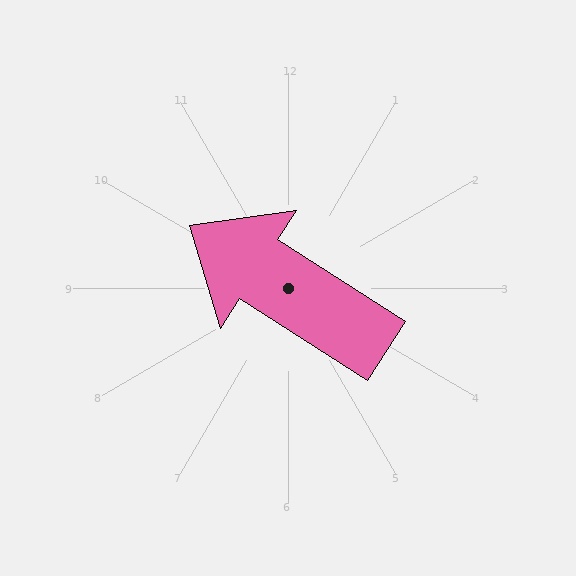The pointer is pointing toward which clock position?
Roughly 10 o'clock.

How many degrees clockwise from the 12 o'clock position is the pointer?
Approximately 303 degrees.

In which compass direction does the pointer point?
Northwest.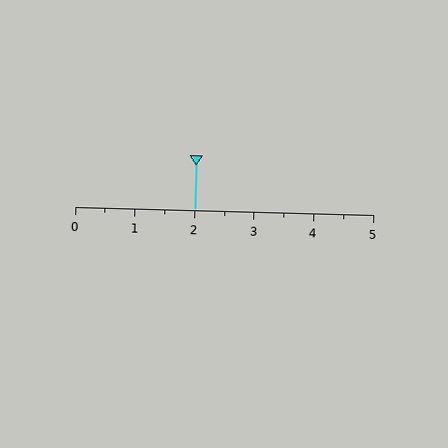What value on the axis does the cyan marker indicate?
The marker indicates approximately 2.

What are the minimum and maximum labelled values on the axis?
The axis runs from 0 to 5.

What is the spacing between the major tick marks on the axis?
The major ticks are spaced 1 apart.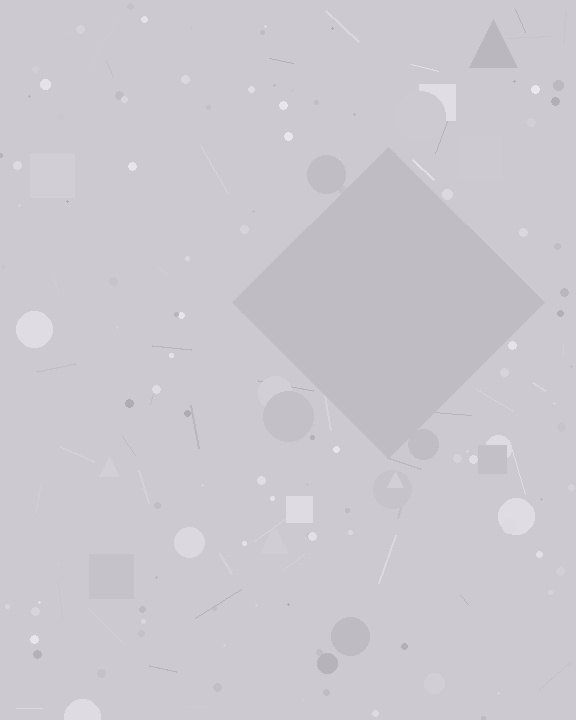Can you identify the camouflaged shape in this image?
The camouflaged shape is a diamond.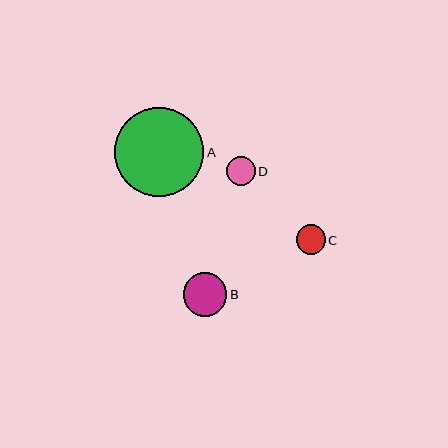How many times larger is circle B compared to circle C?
Circle B is approximately 1.5 times the size of circle C.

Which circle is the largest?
Circle A is the largest with a size of approximately 89 pixels.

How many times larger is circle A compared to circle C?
Circle A is approximately 3.1 times the size of circle C.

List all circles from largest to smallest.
From largest to smallest: A, B, C, D.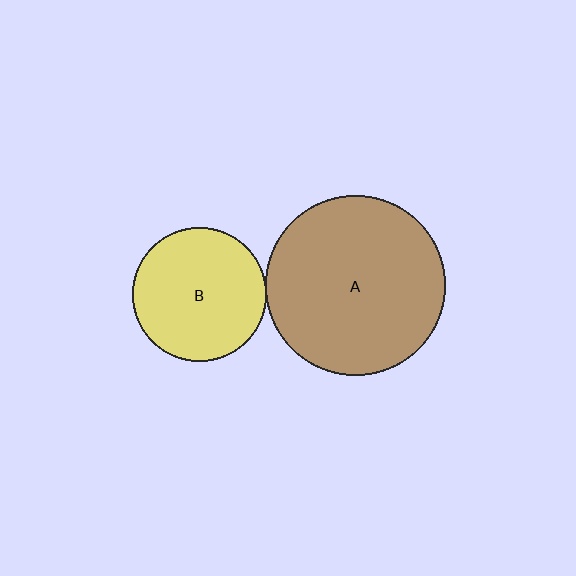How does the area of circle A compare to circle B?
Approximately 1.8 times.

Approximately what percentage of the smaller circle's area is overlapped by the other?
Approximately 5%.